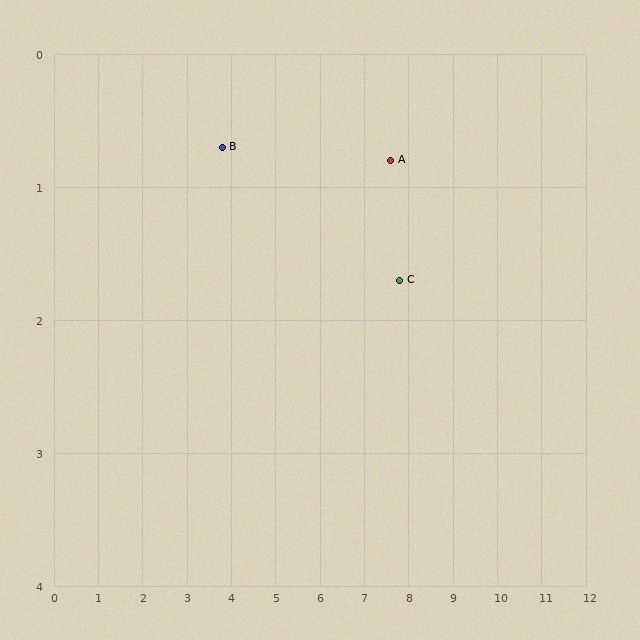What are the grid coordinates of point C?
Point C is at approximately (7.8, 1.7).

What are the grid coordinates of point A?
Point A is at approximately (7.6, 0.8).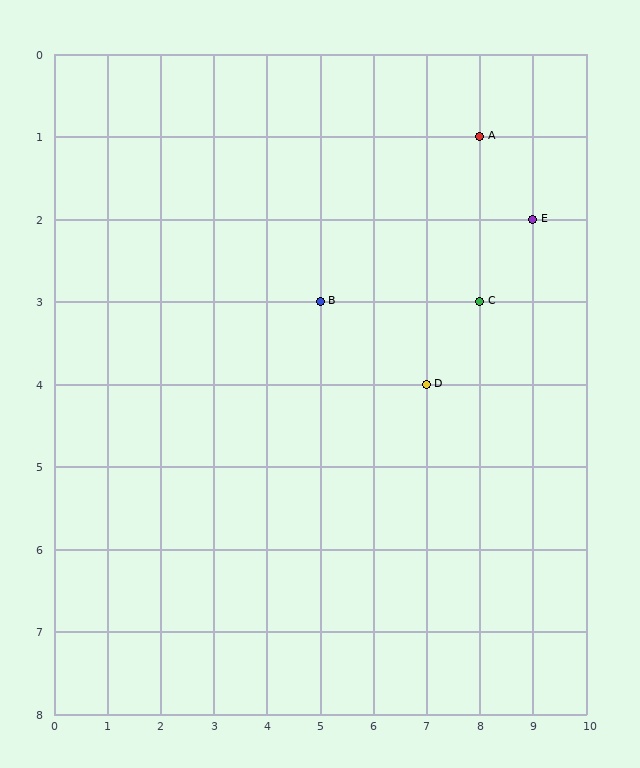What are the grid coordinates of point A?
Point A is at grid coordinates (8, 1).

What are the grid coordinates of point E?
Point E is at grid coordinates (9, 2).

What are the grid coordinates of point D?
Point D is at grid coordinates (7, 4).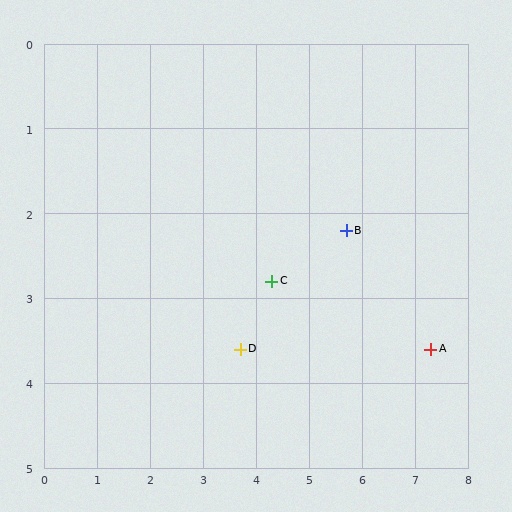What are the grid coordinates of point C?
Point C is at approximately (4.3, 2.8).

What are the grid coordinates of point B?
Point B is at approximately (5.7, 2.2).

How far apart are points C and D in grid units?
Points C and D are about 1.0 grid units apart.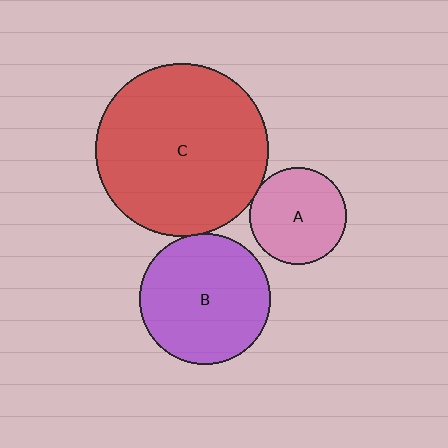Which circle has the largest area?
Circle C (red).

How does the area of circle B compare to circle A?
Approximately 1.8 times.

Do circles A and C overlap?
Yes.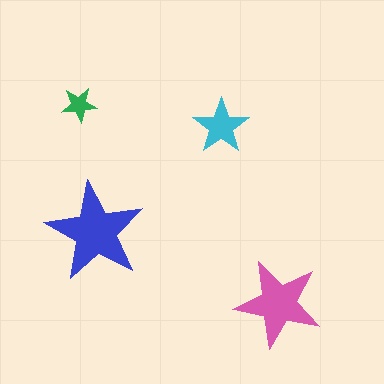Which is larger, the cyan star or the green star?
The cyan one.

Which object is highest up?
The green star is topmost.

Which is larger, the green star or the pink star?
The pink one.